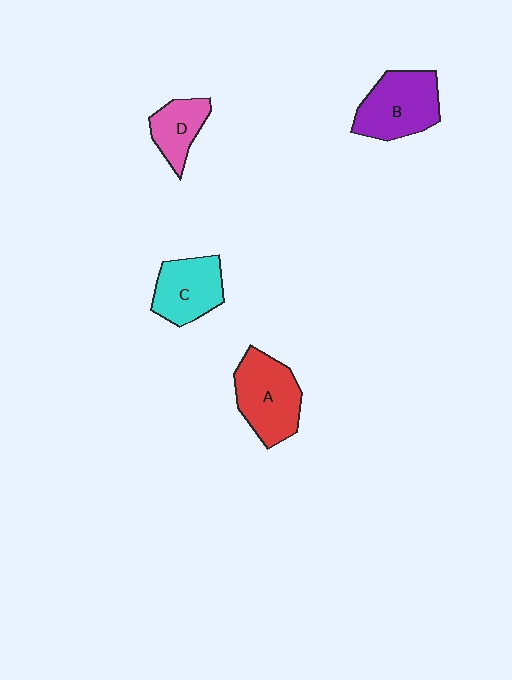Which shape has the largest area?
Shape B (purple).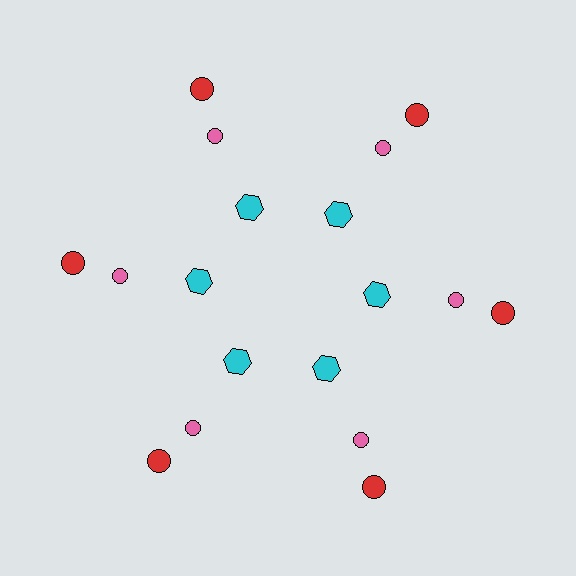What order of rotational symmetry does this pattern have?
This pattern has 6-fold rotational symmetry.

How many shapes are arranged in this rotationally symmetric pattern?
There are 18 shapes, arranged in 6 groups of 3.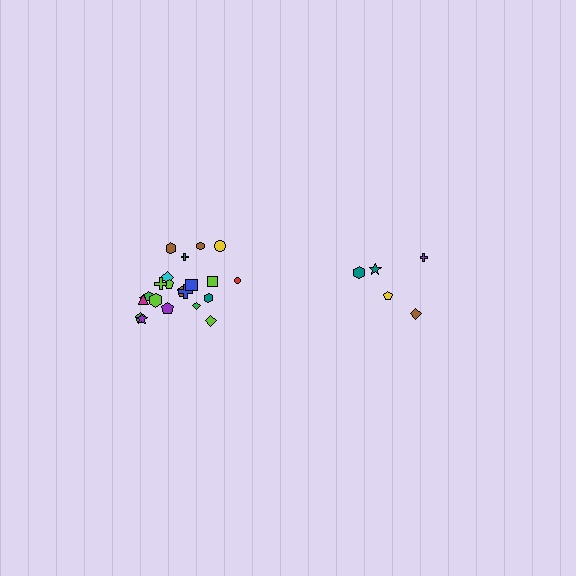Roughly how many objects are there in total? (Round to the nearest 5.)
Roughly 25 objects in total.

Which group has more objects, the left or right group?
The left group.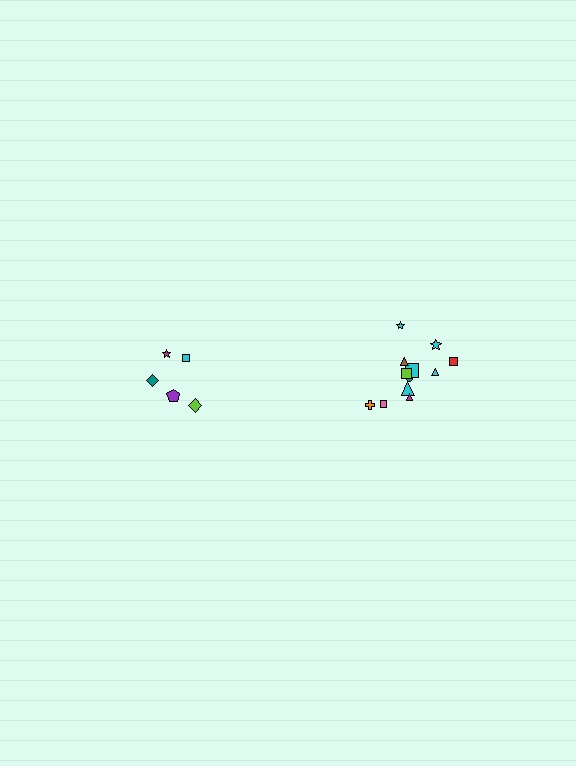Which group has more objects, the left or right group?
The right group.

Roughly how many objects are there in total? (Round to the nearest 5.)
Roughly 15 objects in total.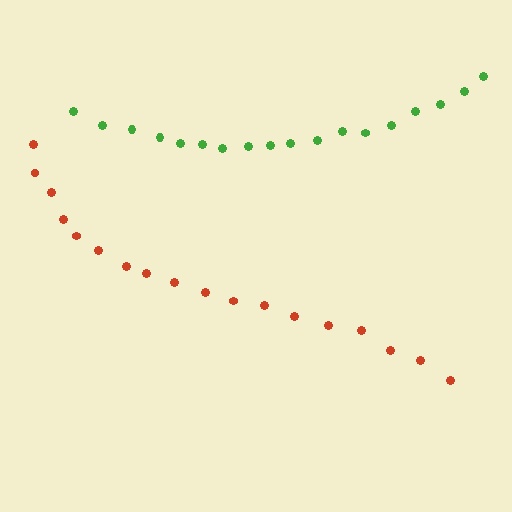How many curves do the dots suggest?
There are 2 distinct paths.